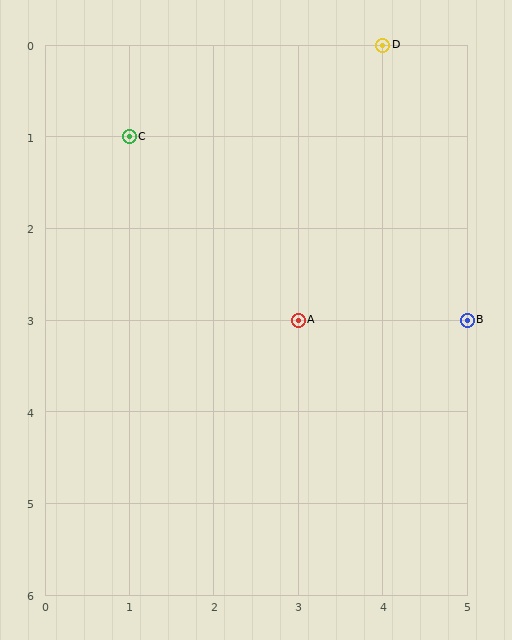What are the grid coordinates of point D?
Point D is at grid coordinates (4, 0).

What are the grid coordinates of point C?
Point C is at grid coordinates (1, 1).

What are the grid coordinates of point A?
Point A is at grid coordinates (3, 3).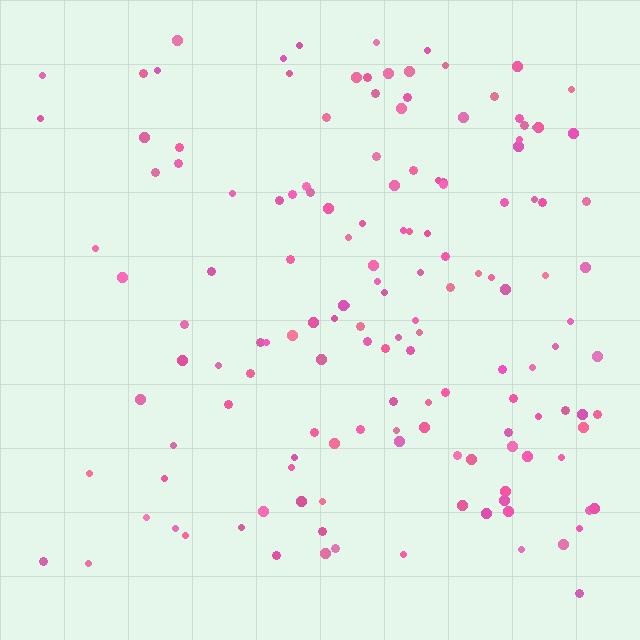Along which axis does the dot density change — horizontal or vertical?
Horizontal.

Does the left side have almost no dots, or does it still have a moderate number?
Still a moderate number, just noticeably fewer than the right.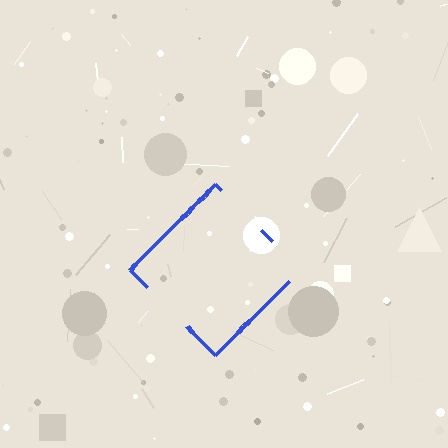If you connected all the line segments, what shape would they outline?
They would outline a diamond.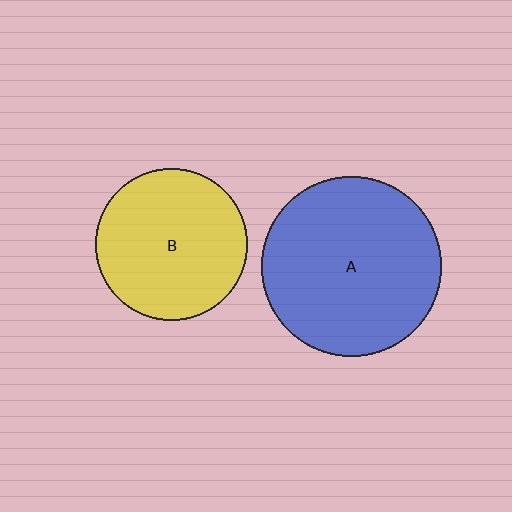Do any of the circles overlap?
No, none of the circles overlap.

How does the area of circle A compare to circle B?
Approximately 1.4 times.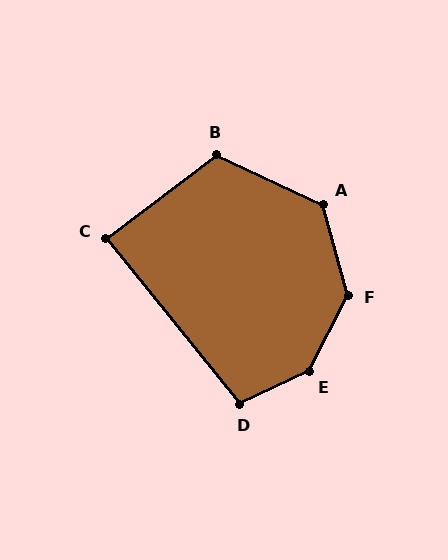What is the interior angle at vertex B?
Approximately 118 degrees (obtuse).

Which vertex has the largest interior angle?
E, at approximately 142 degrees.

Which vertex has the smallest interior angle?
C, at approximately 88 degrees.